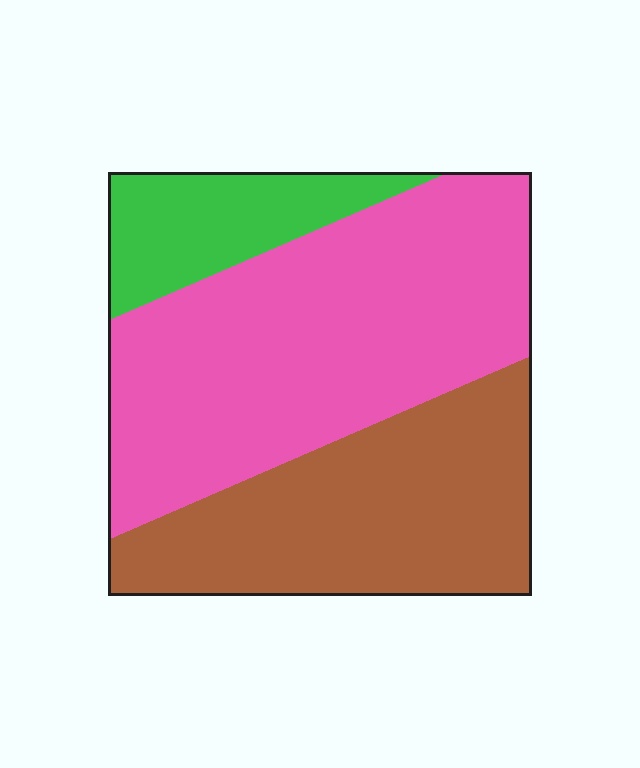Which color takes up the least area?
Green, at roughly 15%.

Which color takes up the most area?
Pink, at roughly 50%.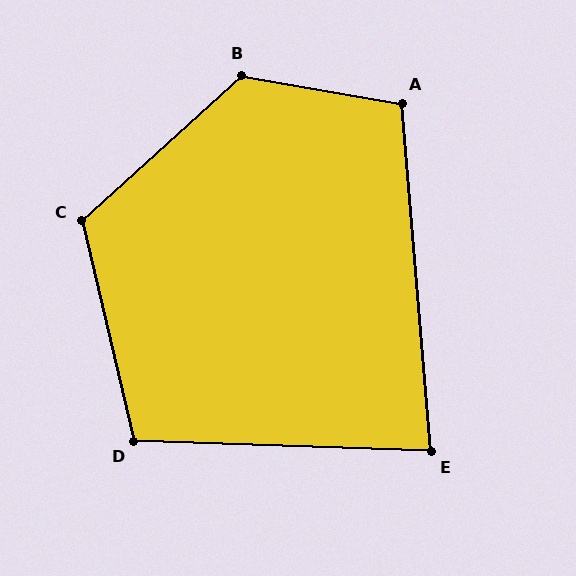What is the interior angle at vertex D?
Approximately 105 degrees (obtuse).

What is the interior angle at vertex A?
Approximately 105 degrees (obtuse).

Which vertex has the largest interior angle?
B, at approximately 128 degrees.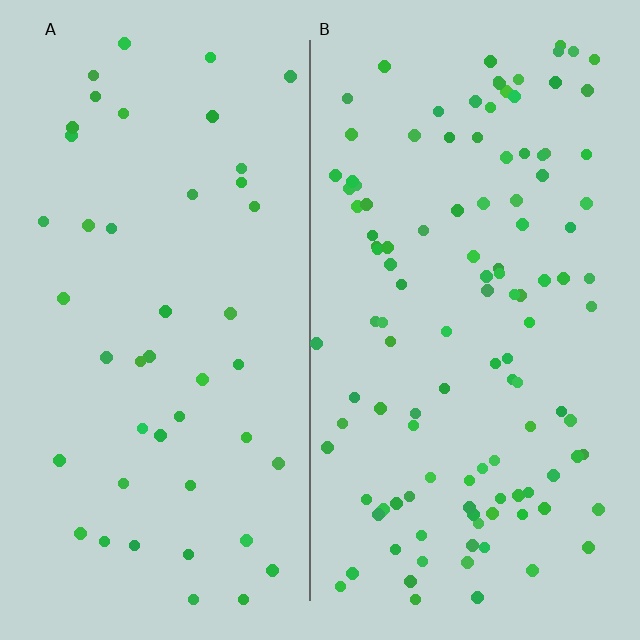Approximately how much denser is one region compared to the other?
Approximately 2.6× — region B over region A.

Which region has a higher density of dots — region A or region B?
B (the right).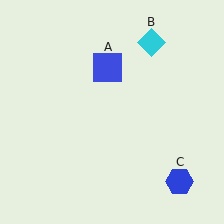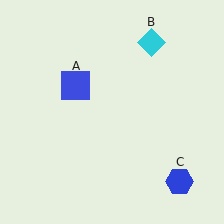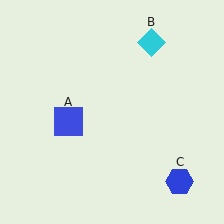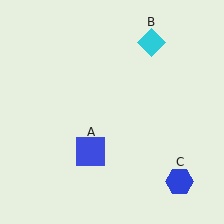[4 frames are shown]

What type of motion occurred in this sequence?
The blue square (object A) rotated counterclockwise around the center of the scene.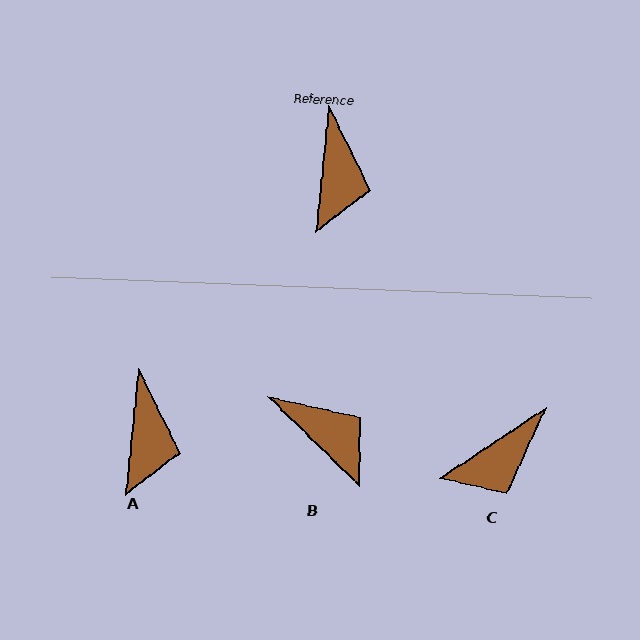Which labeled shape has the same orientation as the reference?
A.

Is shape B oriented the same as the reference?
No, it is off by about 51 degrees.